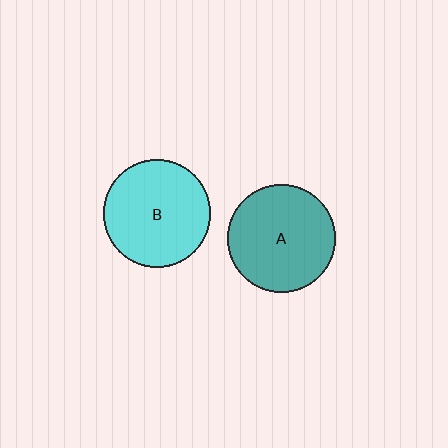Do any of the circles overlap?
No, none of the circles overlap.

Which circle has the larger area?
Circle A (teal).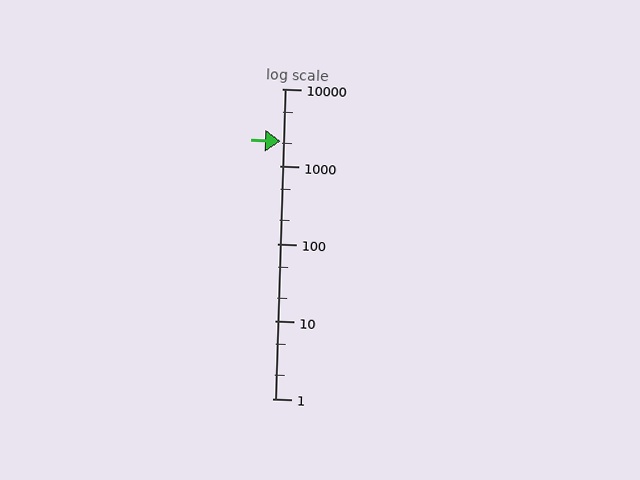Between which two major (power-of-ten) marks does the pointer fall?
The pointer is between 1000 and 10000.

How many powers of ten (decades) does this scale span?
The scale spans 4 decades, from 1 to 10000.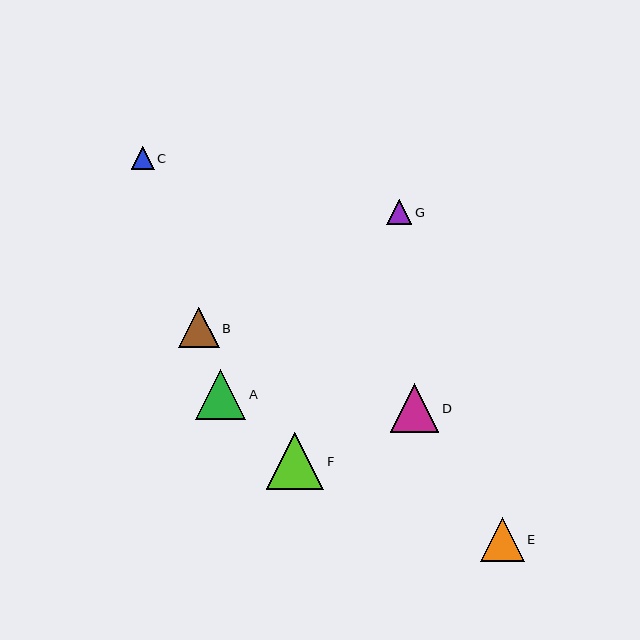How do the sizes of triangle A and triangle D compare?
Triangle A and triangle D are approximately the same size.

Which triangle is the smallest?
Triangle C is the smallest with a size of approximately 23 pixels.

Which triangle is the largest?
Triangle F is the largest with a size of approximately 57 pixels.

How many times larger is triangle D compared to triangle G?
Triangle D is approximately 1.9 times the size of triangle G.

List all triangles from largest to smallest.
From largest to smallest: F, A, D, E, B, G, C.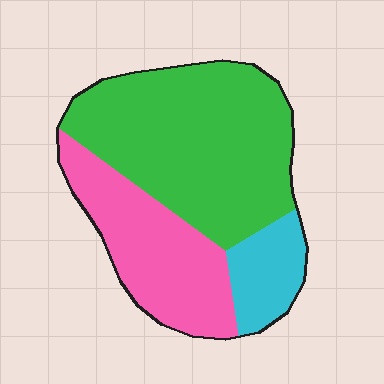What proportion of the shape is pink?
Pink takes up between a sixth and a third of the shape.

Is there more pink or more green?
Green.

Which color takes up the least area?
Cyan, at roughly 15%.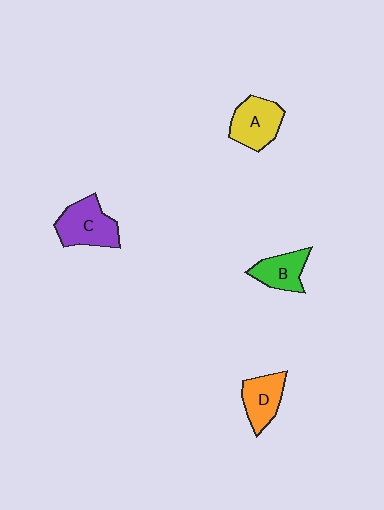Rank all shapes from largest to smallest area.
From largest to smallest: C (purple), A (yellow), D (orange), B (green).